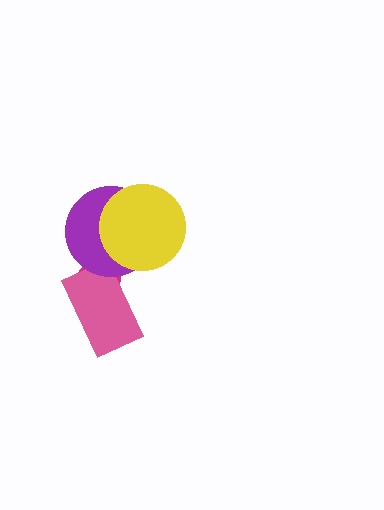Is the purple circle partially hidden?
Yes, it is partially covered by another shape.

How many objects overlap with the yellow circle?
2 objects overlap with the yellow circle.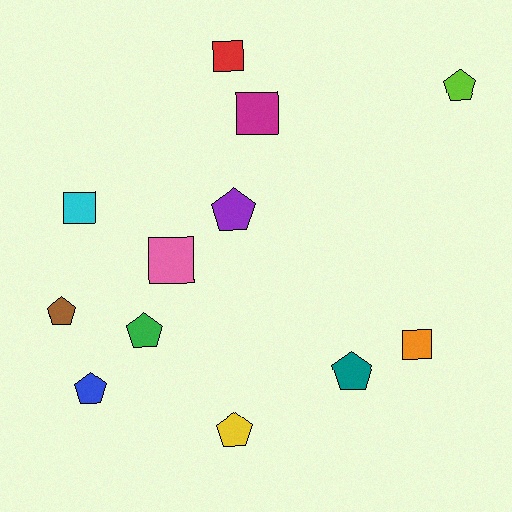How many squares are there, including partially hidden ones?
There are 5 squares.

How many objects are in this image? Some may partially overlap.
There are 12 objects.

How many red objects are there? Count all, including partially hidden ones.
There is 1 red object.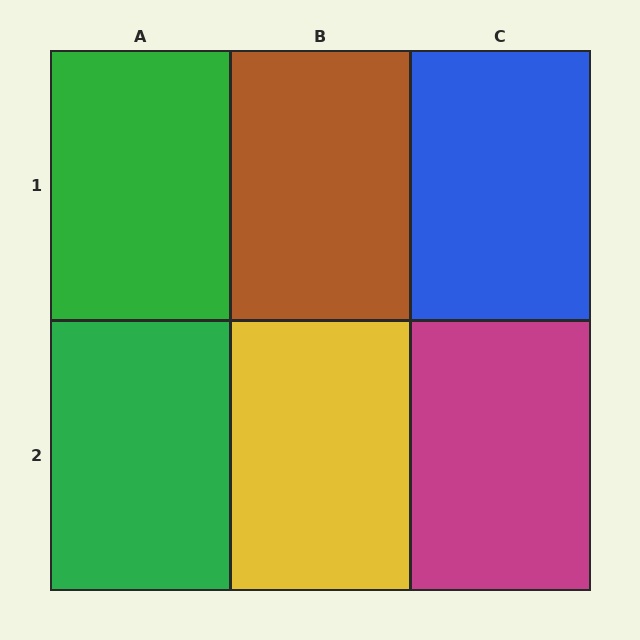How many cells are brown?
1 cell is brown.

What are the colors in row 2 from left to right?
Green, yellow, magenta.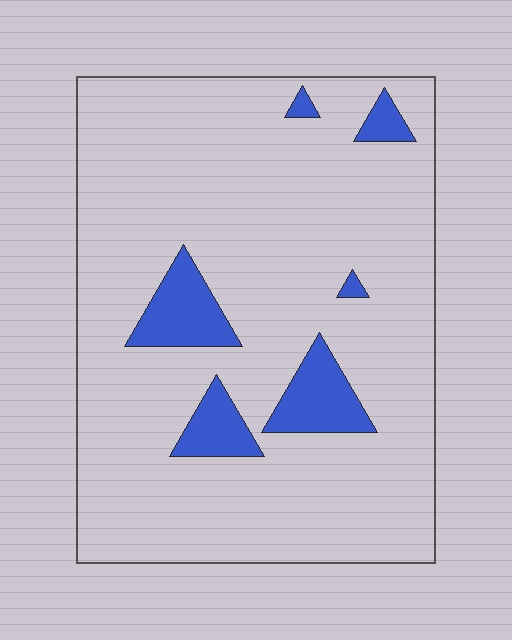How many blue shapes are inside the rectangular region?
6.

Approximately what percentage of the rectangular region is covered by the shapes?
Approximately 10%.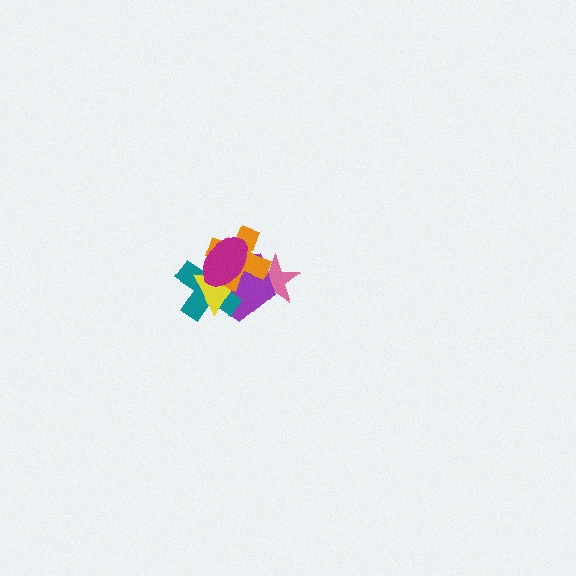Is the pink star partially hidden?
Yes, it is partially covered by another shape.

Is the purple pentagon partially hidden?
Yes, it is partially covered by another shape.